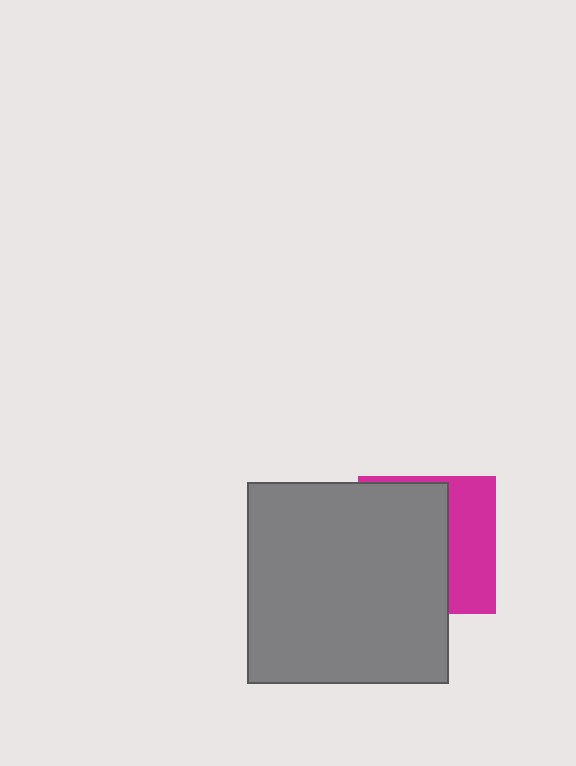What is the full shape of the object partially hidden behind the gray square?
The partially hidden object is a magenta square.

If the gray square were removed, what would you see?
You would see the complete magenta square.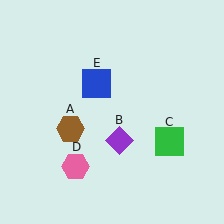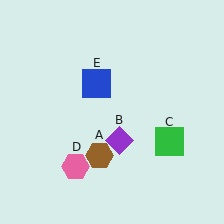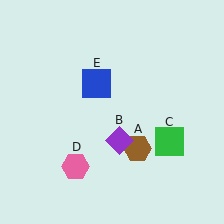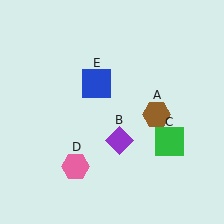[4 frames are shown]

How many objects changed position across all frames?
1 object changed position: brown hexagon (object A).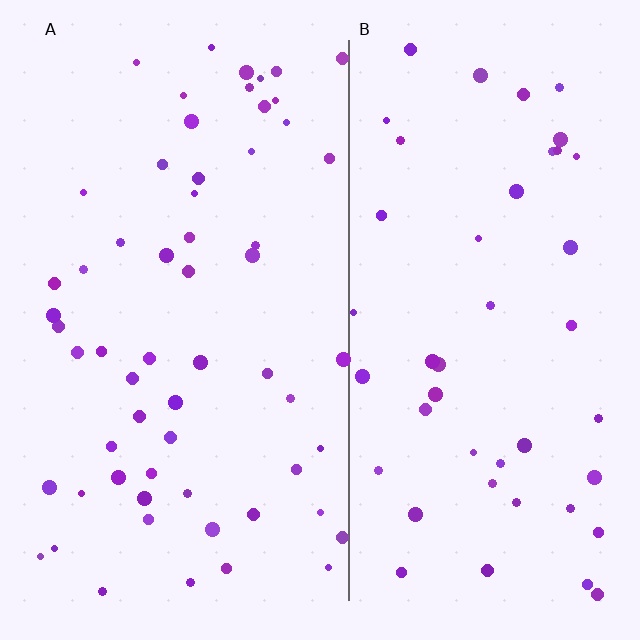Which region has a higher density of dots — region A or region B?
A (the left).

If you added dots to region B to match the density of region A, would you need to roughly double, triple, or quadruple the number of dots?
Approximately double.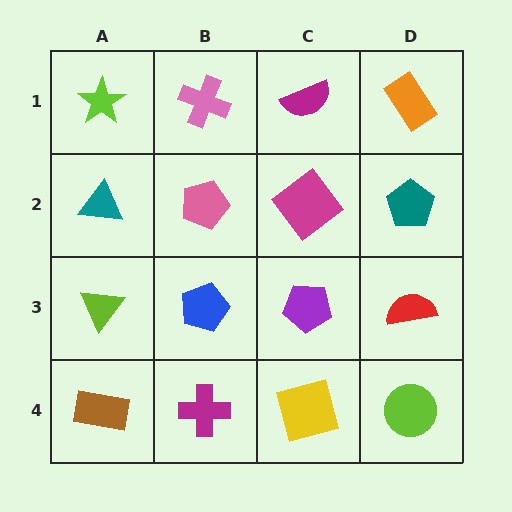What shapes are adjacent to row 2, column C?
A magenta semicircle (row 1, column C), a purple pentagon (row 3, column C), a pink pentagon (row 2, column B), a teal pentagon (row 2, column D).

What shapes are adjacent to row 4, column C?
A purple pentagon (row 3, column C), a magenta cross (row 4, column B), a lime circle (row 4, column D).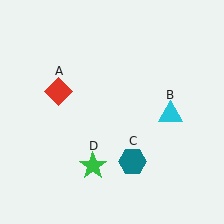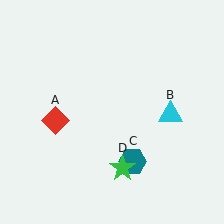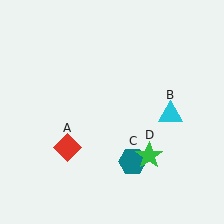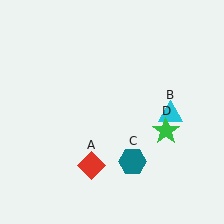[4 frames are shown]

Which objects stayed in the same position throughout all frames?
Cyan triangle (object B) and teal hexagon (object C) remained stationary.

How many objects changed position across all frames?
2 objects changed position: red diamond (object A), green star (object D).